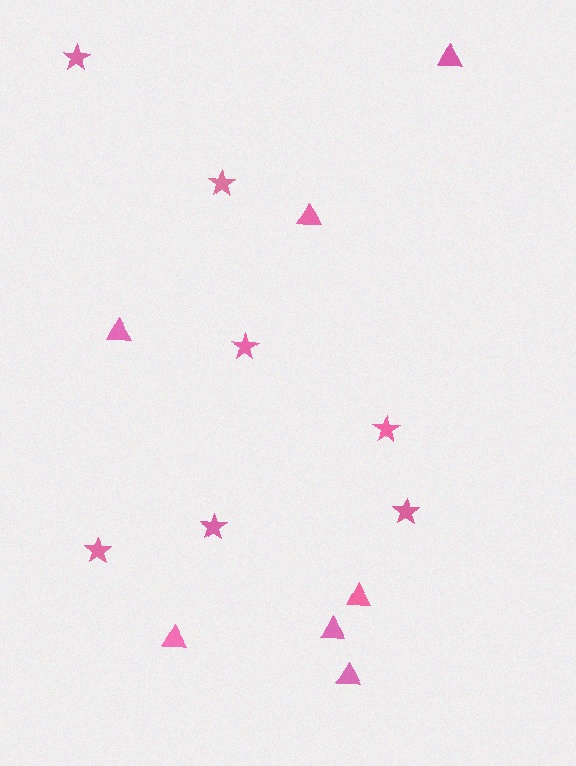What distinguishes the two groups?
There are 2 groups: one group of triangles (7) and one group of stars (7).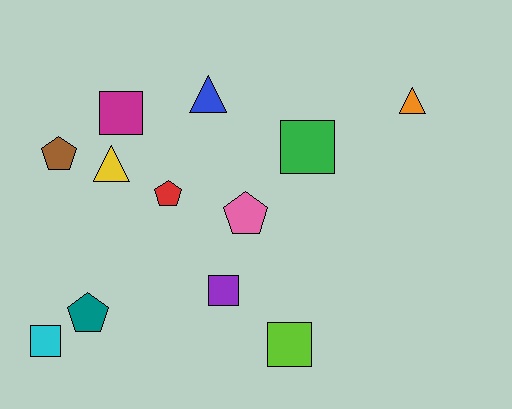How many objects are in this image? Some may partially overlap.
There are 12 objects.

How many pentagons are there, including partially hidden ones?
There are 4 pentagons.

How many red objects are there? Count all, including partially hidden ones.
There is 1 red object.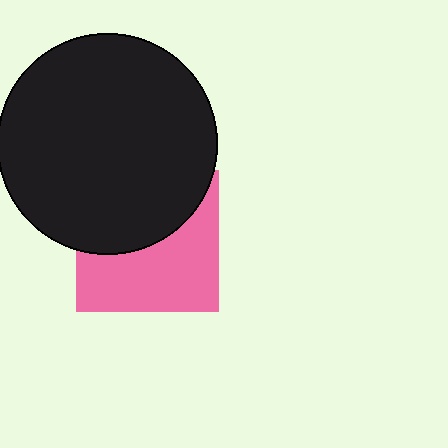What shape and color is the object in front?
The object in front is a black circle.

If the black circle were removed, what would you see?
You would see the complete pink square.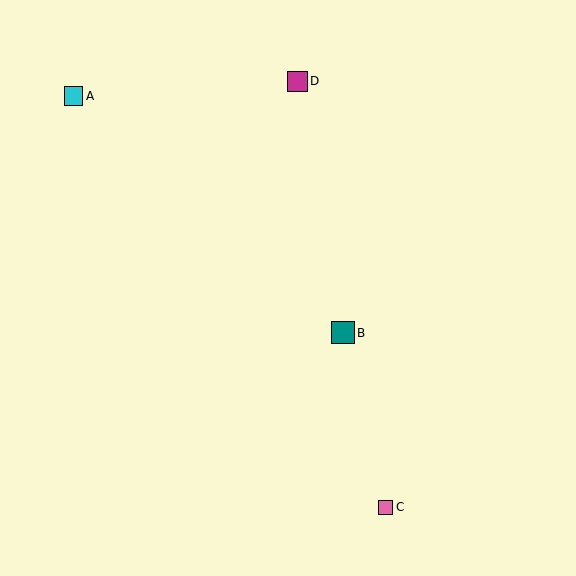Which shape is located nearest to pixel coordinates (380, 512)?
The pink square (labeled C) at (386, 507) is nearest to that location.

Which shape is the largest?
The teal square (labeled B) is the largest.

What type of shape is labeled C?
Shape C is a pink square.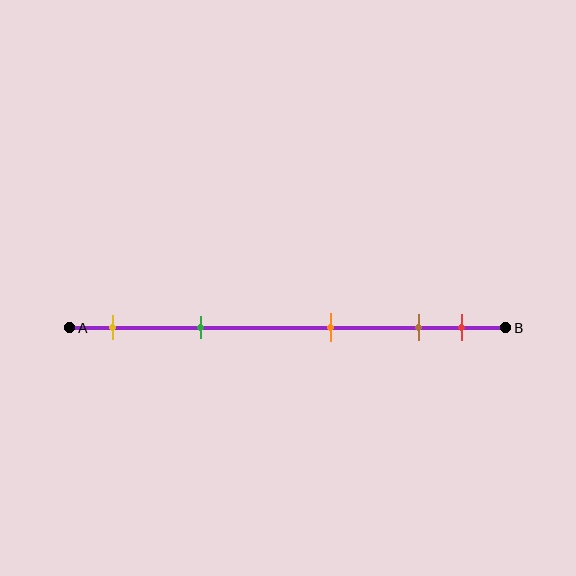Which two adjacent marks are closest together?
The brown and red marks are the closest adjacent pair.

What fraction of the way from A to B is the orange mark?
The orange mark is approximately 60% (0.6) of the way from A to B.